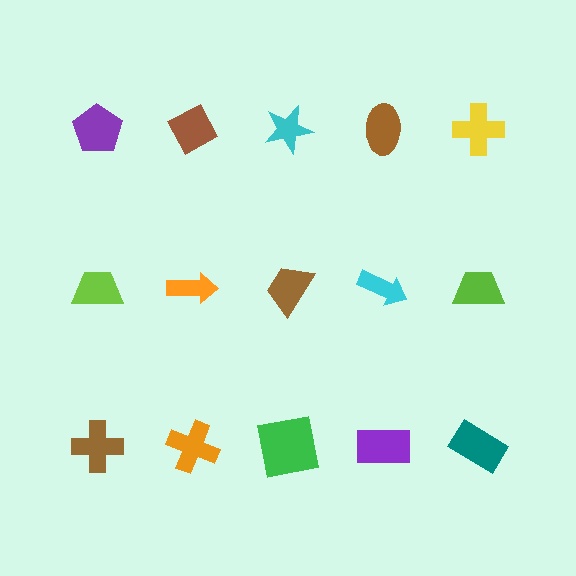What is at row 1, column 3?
A cyan star.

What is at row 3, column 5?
A teal rectangle.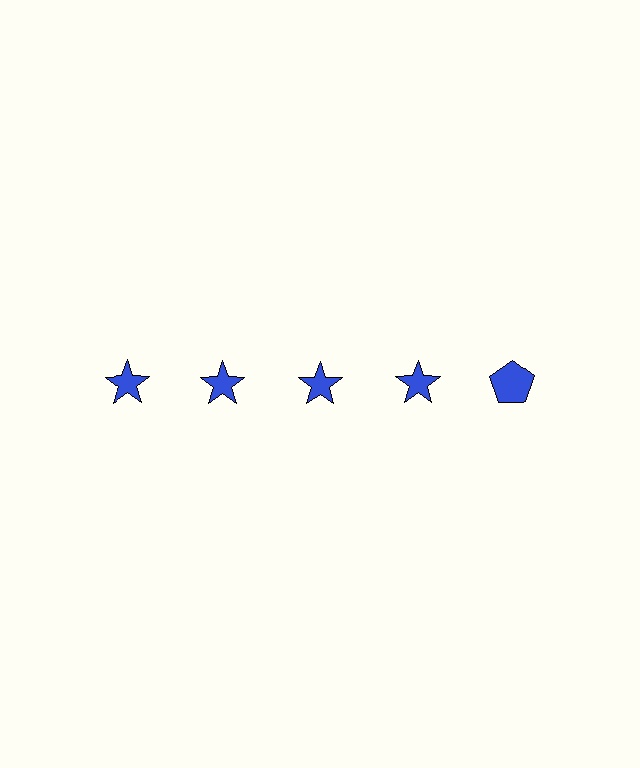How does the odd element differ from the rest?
It has a different shape: pentagon instead of star.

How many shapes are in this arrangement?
There are 5 shapes arranged in a grid pattern.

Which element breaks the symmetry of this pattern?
The blue pentagon in the top row, rightmost column breaks the symmetry. All other shapes are blue stars.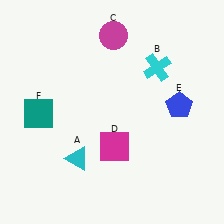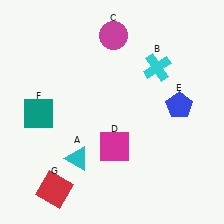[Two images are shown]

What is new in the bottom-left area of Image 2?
A red square (G) was added in the bottom-left area of Image 2.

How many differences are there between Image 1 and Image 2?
There is 1 difference between the two images.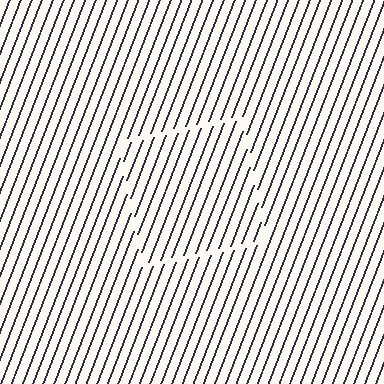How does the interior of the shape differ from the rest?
The interior of the shape contains the same grating, shifted by half a period — the contour is defined by the phase discontinuity where line-ends from the inner and outer gratings abut.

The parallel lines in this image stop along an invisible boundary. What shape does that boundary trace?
An illusory square. The interior of the shape contains the same grating, shifted by half a period — the contour is defined by the phase discontinuity where line-ends from the inner and outer gratings abut.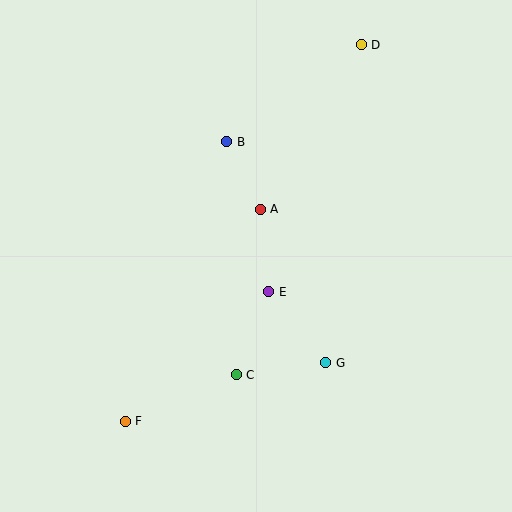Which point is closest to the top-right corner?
Point D is closest to the top-right corner.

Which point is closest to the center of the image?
Point E at (269, 292) is closest to the center.